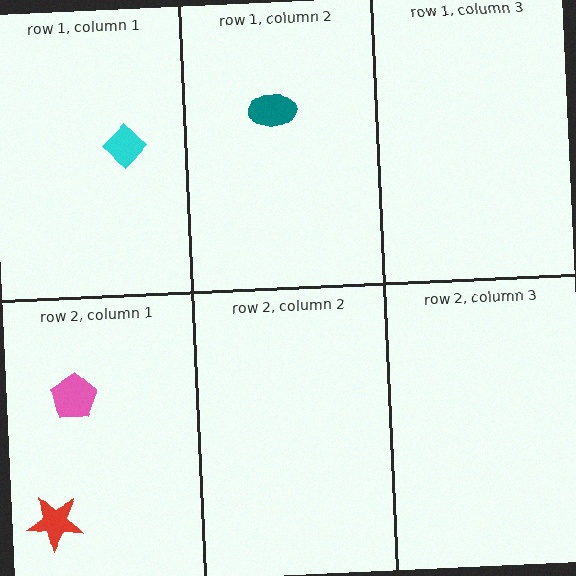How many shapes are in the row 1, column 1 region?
1.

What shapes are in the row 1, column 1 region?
The cyan diamond.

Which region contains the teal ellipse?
The row 1, column 2 region.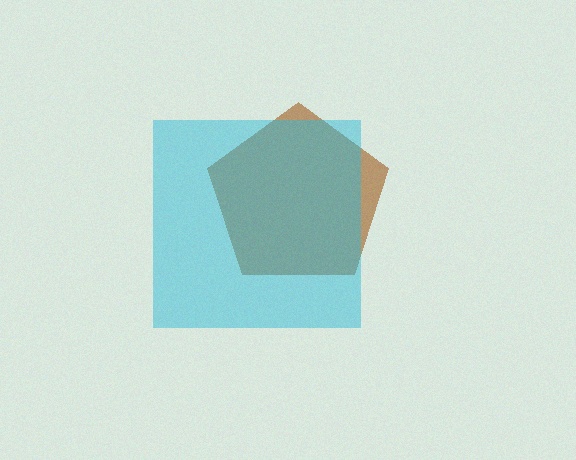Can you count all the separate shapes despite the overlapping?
Yes, there are 2 separate shapes.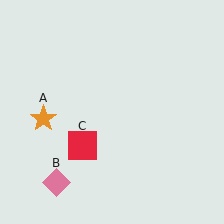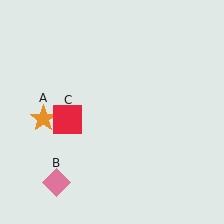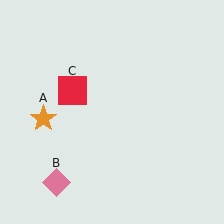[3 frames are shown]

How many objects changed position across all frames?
1 object changed position: red square (object C).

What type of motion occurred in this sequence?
The red square (object C) rotated clockwise around the center of the scene.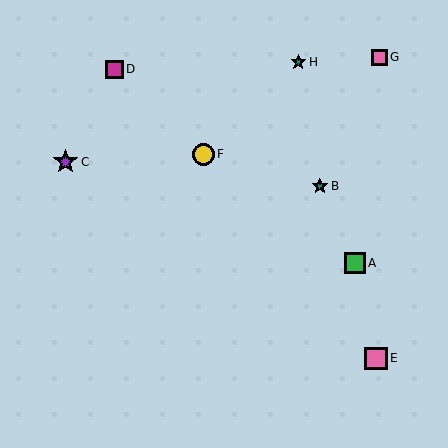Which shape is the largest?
The purple star (labeled C) is the largest.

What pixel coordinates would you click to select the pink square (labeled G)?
Click at (379, 57) to select the pink square G.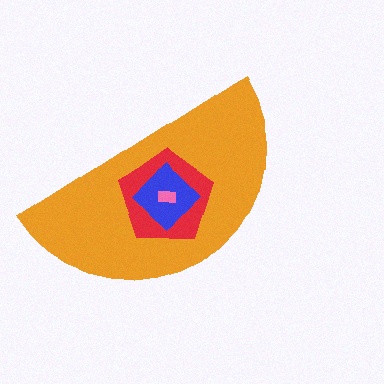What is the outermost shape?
The orange semicircle.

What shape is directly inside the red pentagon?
The blue diamond.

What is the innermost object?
The pink rectangle.